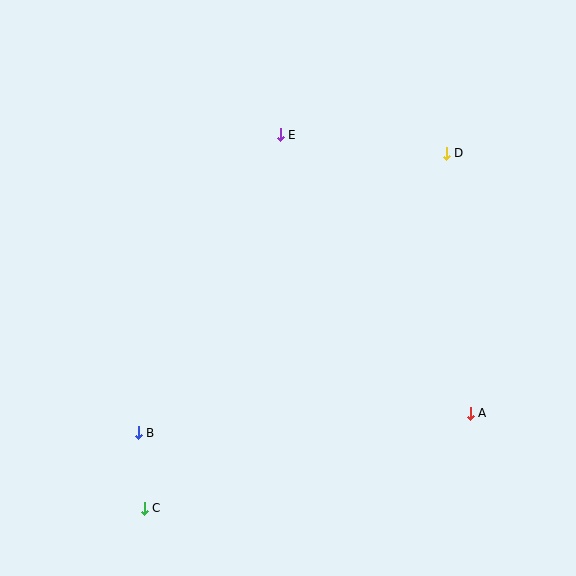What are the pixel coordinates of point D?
Point D is at (446, 153).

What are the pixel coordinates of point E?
Point E is at (280, 135).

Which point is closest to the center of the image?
Point E at (280, 135) is closest to the center.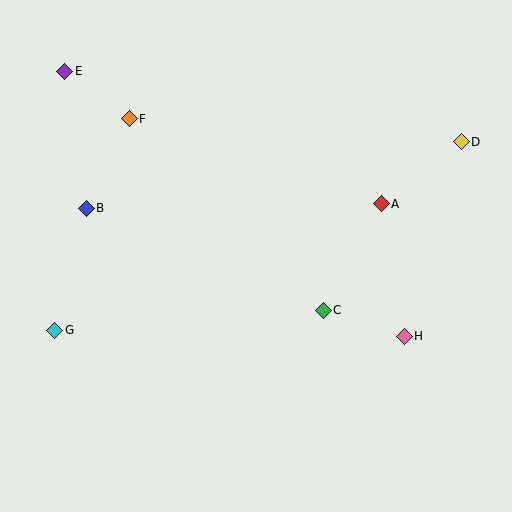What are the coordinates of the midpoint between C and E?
The midpoint between C and E is at (194, 191).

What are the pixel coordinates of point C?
Point C is at (323, 310).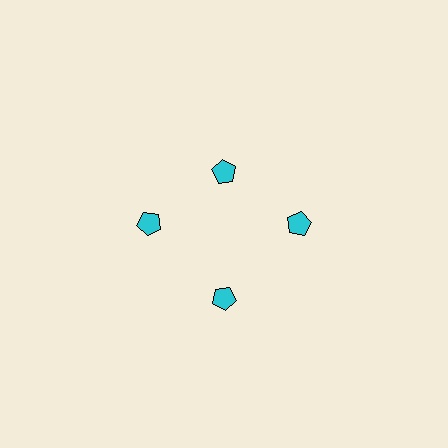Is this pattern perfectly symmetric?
No. The 4 cyan pentagons are arranged in a ring, but one element near the 12 o'clock position is pulled inward toward the center, breaking the 4-fold rotational symmetry.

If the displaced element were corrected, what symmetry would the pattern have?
It would have 4-fold rotational symmetry — the pattern would map onto itself every 90 degrees.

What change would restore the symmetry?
The symmetry would be restored by moving it outward, back onto the ring so that all 4 pentagons sit at equal angles and equal distance from the center.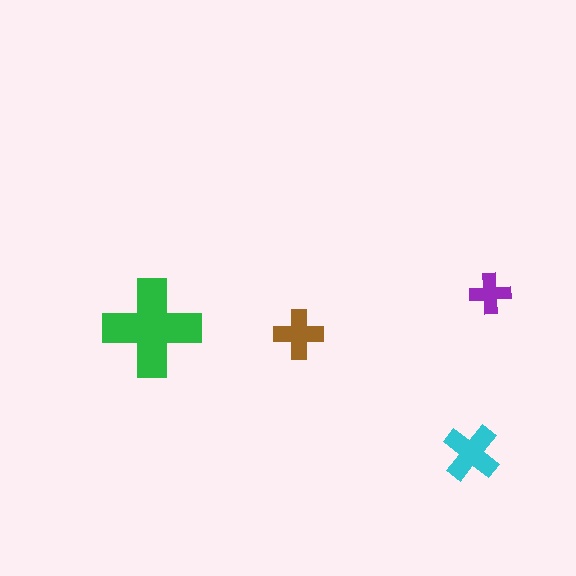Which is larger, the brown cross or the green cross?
The green one.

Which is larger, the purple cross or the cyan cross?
The cyan one.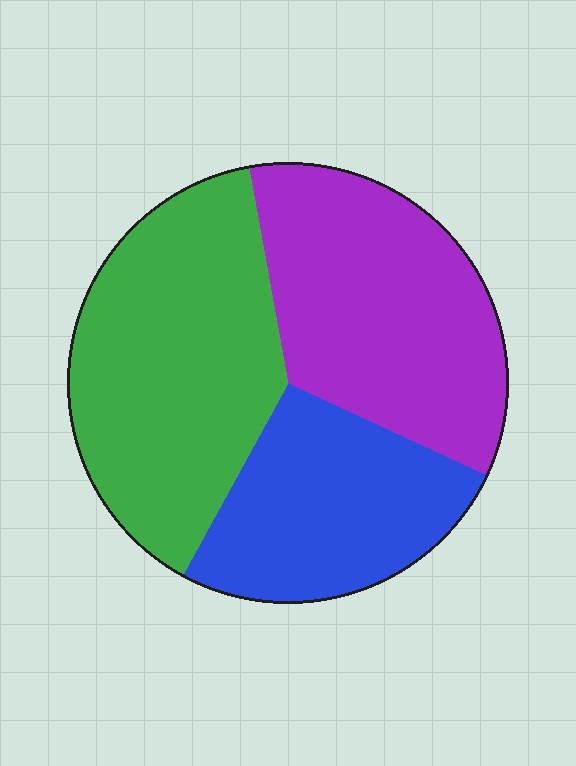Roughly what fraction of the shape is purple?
Purple takes up between a quarter and a half of the shape.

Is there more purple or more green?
Green.